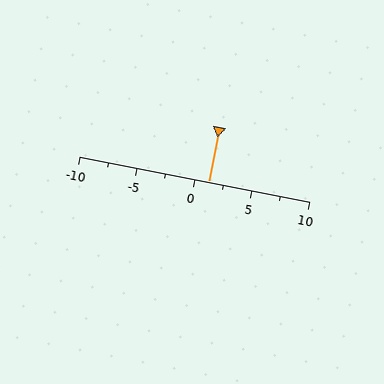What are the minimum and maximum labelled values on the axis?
The axis runs from -10 to 10.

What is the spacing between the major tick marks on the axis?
The major ticks are spaced 5 apart.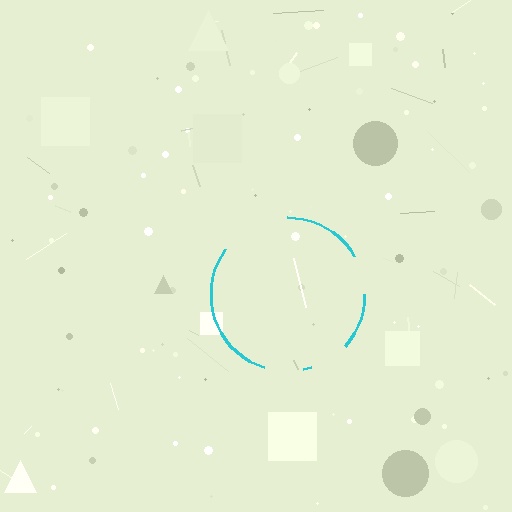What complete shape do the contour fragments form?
The contour fragments form a circle.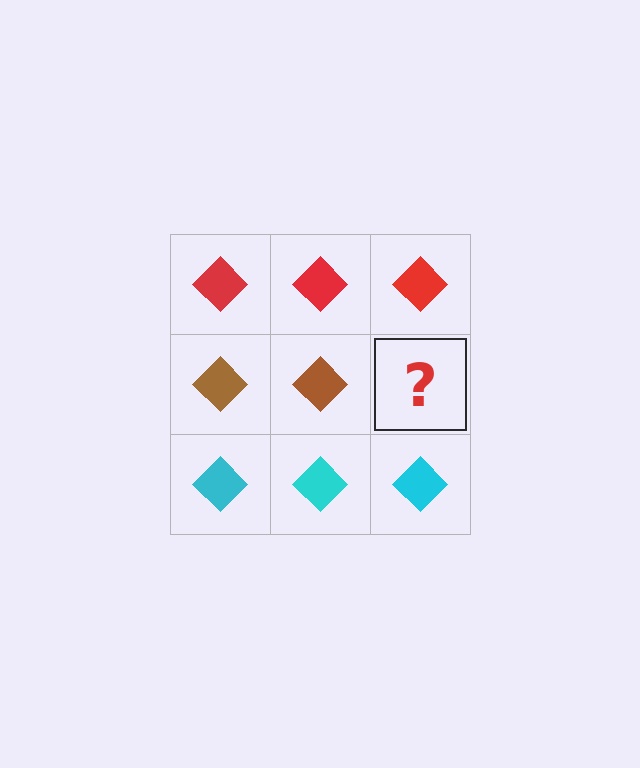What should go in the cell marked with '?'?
The missing cell should contain a brown diamond.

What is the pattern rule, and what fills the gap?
The rule is that each row has a consistent color. The gap should be filled with a brown diamond.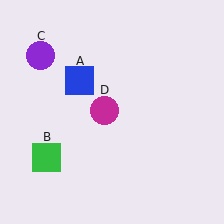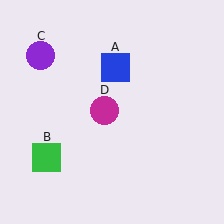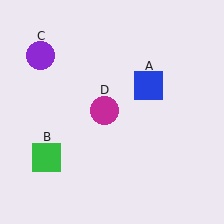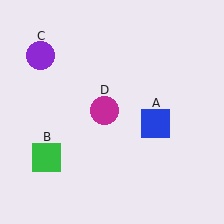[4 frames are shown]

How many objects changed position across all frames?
1 object changed position: blue square (object A).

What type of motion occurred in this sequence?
The blue square (object A) rotated clockwise around the center of the scene.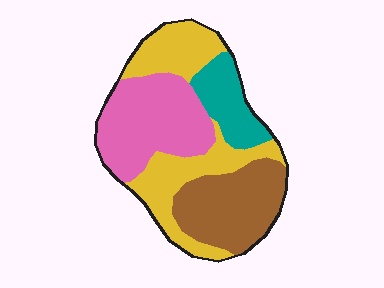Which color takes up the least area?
Teal, at roughly 15%.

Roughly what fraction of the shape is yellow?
Yellow covers roughly 35% of the shape.